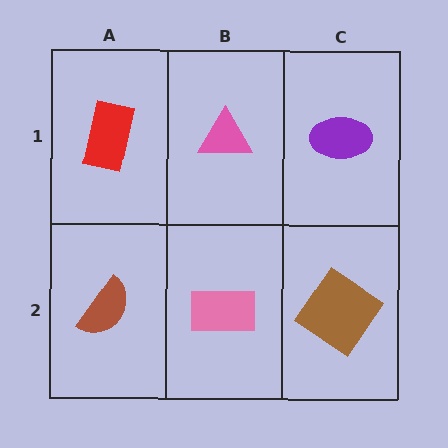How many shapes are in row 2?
3 shapes.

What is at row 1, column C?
A purple ellipse.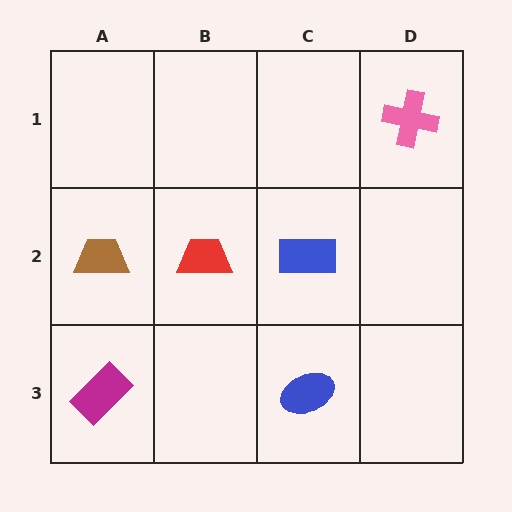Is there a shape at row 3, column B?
No, that cell is empty.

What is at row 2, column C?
A blue rectangle.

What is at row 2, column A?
A brown trapezoid.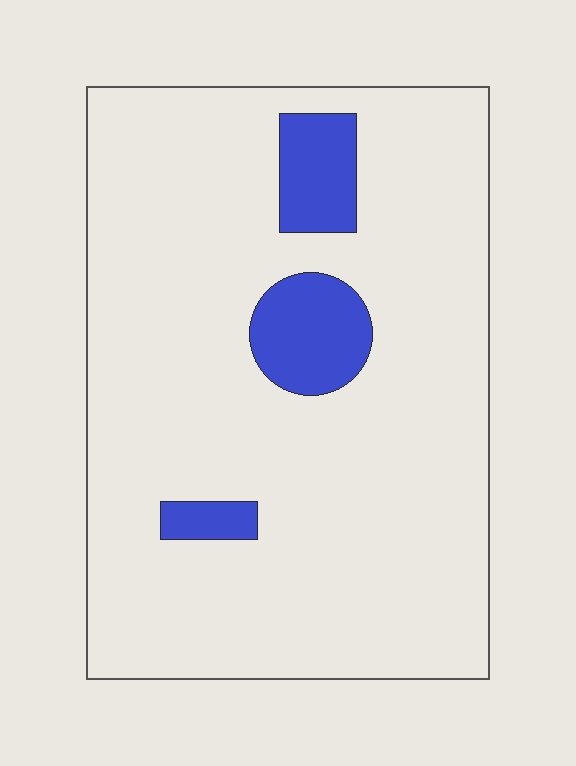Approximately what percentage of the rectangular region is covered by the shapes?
Approximately 10%.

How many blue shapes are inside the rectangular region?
3.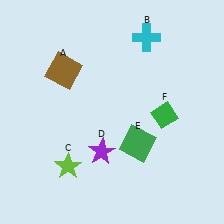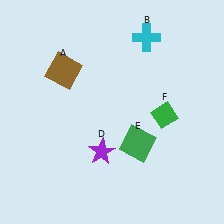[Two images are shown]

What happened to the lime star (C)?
The lime star (C) was removed in Image 2. It was in the bottom-left area of Image 1.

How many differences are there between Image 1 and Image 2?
There is 1 difference between the two images.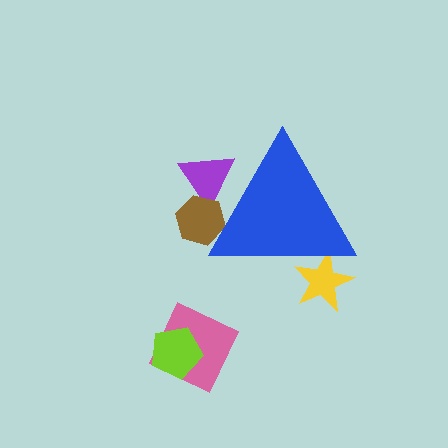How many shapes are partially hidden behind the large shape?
3 shapes are partially hidden.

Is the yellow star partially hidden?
Yes, the yellow star is partially hidden behind the blue triangle.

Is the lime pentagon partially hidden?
No, the lime pentagon is fully visible.